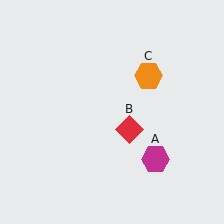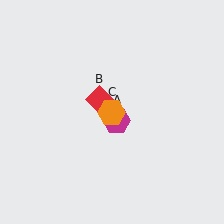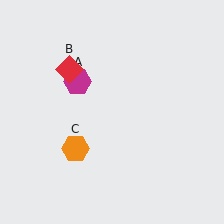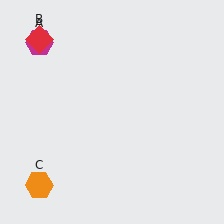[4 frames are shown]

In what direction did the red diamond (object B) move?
The red diamond (object B) moved up and to the left.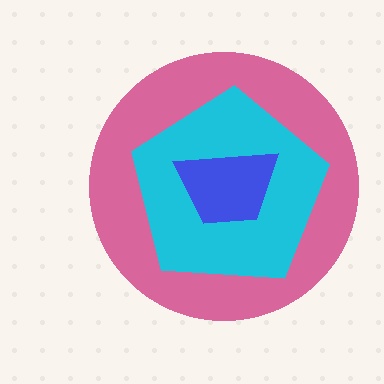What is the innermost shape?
The blue trapezoid.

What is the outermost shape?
The pink circle.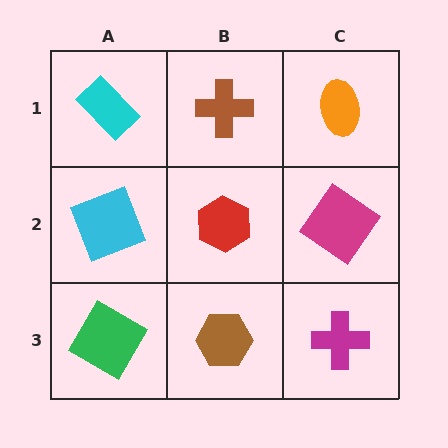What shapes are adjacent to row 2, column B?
A brown cross (row 1, column B), a brown hexagon (row 3, column B), a cyan square (row 2, column A), a magenta diamond (row 2, column C).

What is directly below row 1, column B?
A red hexagon.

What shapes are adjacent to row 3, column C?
A magenta diamond (row 2, column C), a brown hexagon (row 3, column B).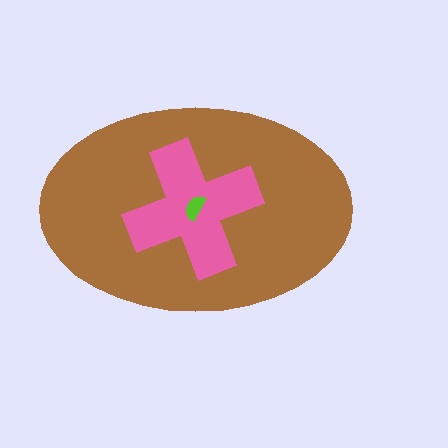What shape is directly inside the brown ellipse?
The pink cross.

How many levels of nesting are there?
3.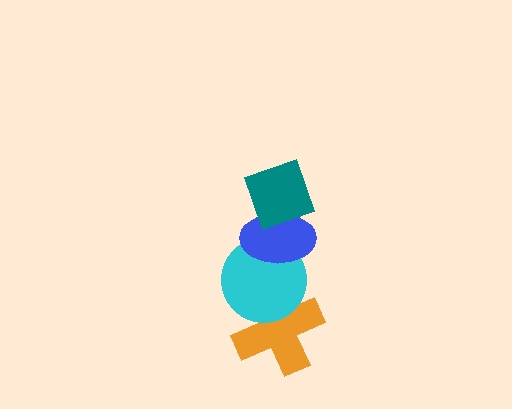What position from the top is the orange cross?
The orange cross is 4th from the top.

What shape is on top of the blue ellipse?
The teal diamond is on top of the blue ellipse.